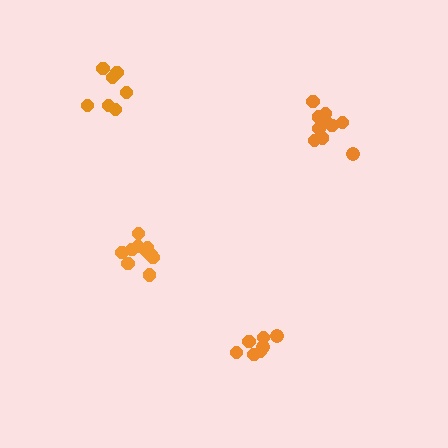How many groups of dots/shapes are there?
There are 4 groups.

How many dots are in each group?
Group 1: 7 dots, Group 2: 7 dots, Group 3: 11 dots, Group 4: 11 dots (36 total).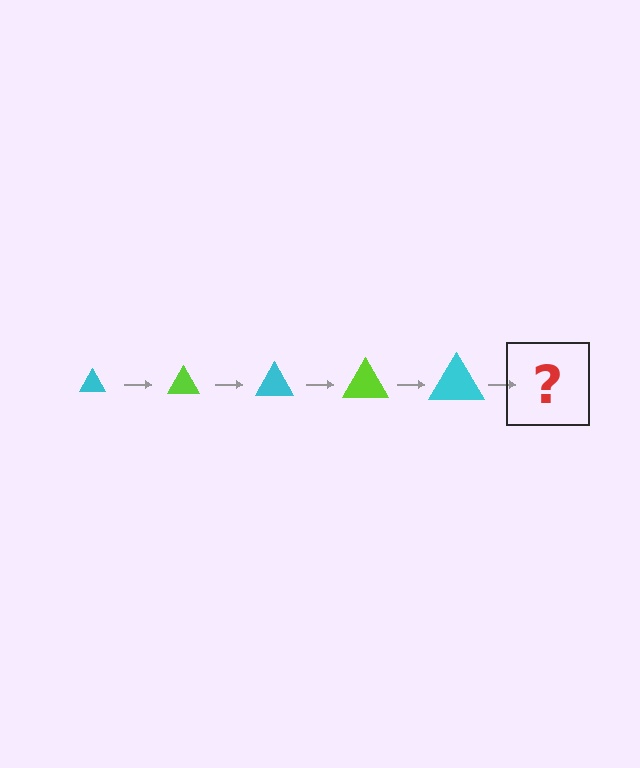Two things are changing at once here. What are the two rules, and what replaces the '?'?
The two rules are that the triangle grows larger each step and the color cycles through cyan and lime. The '?' should be a lime triangle, larger than the previous one.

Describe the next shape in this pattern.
It should be a lime triangle, larger than the previous one.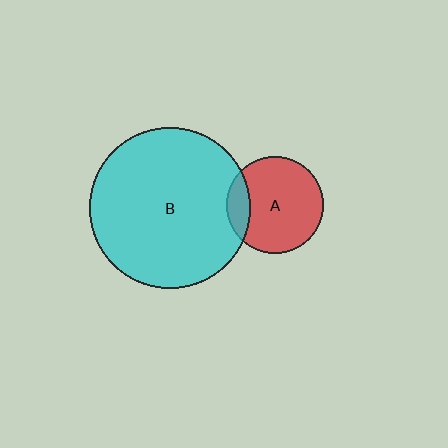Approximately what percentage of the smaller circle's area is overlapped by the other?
Approximately 15%.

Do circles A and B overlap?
Yes.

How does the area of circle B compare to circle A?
Approximately 2.8 times.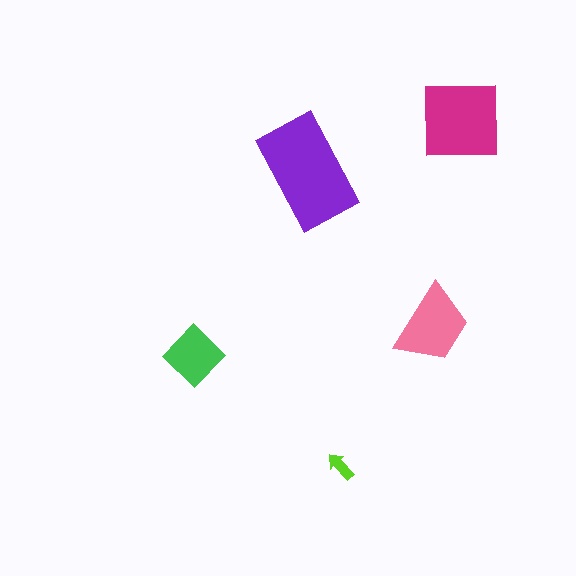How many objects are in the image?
There are 5 objects in the image.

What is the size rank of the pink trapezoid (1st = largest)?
3rd.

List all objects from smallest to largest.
The lime arrow, the green diamond, the pink trapezoid, the magenta square, the purple rectangle.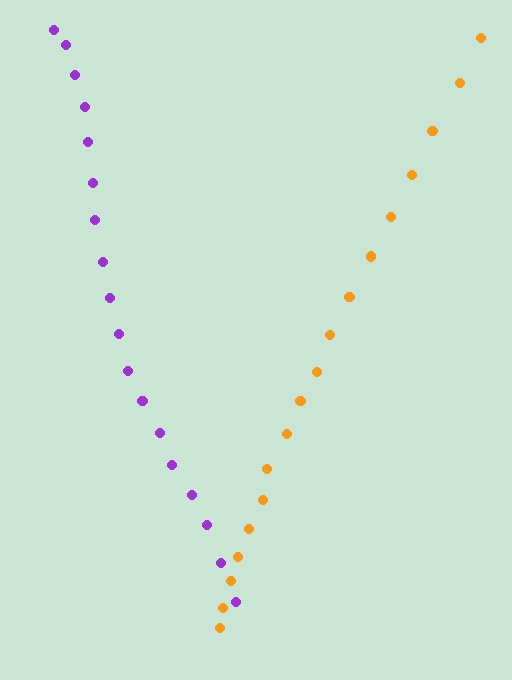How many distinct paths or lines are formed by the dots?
There are 2 distinct paths.